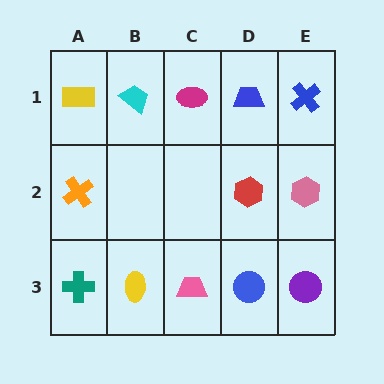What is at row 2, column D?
A red hexagon.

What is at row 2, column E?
A pink hexagon.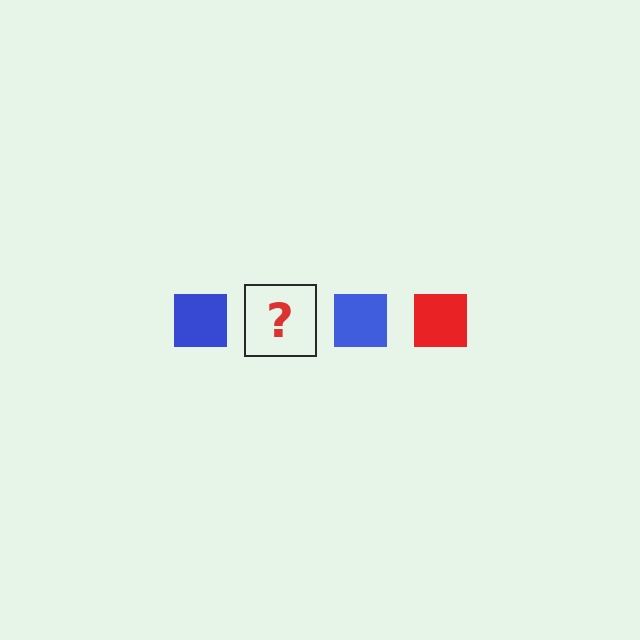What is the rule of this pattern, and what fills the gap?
The rule is that the pattern cycles through blue, red squares. The gap should be filled with a red square.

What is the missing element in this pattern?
The missing element is a red square.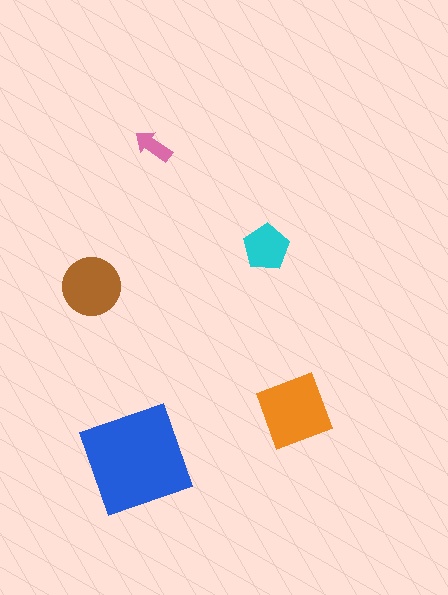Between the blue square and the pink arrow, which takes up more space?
The blue square.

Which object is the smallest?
The pink arrow.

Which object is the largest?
The blue square.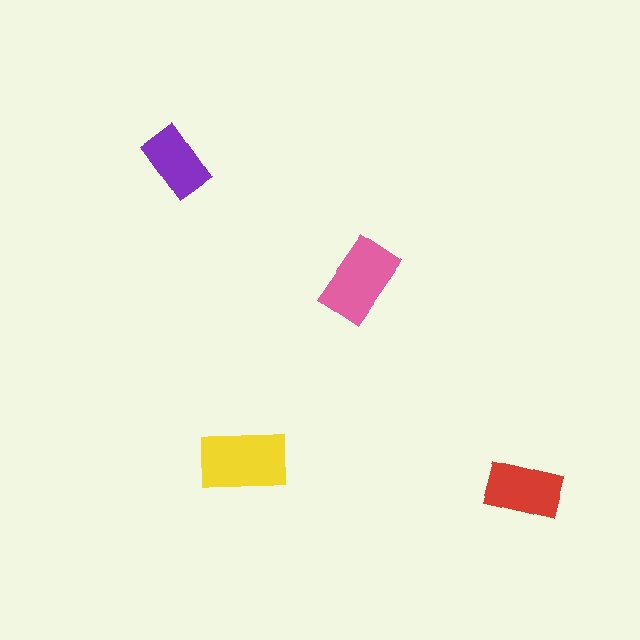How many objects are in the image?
There are 4 objects in the image.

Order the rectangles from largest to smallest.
the yellow one, the pink one, the red one, the purple one.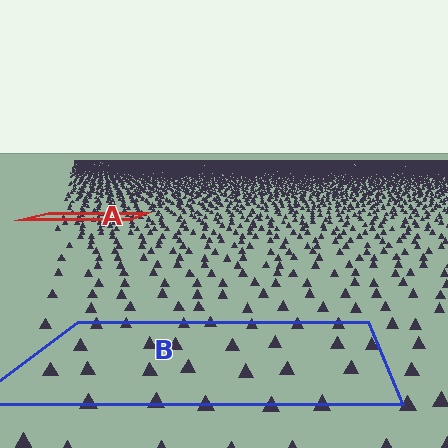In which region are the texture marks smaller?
The texture marks are smaller in region A, because it is farther away.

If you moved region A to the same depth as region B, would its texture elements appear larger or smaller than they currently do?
They would appear larger. At a closer depth, the same texture elements are projected at a bigger on-screen size.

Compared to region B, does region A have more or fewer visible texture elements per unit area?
Region A has more texture elements per unit area — they are packed more densely because it is farther away.